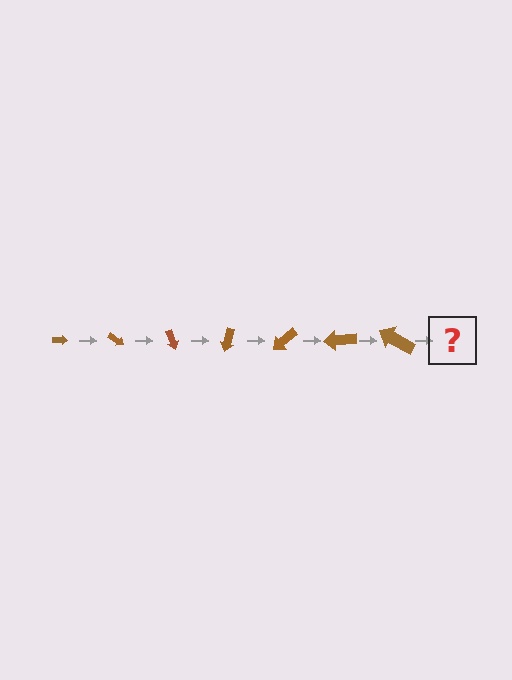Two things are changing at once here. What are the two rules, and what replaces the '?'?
The two rules are that the arrow grows larger each step and it rotates 35 degrees each step. The '?' should be an arrow, larger than the previous one and rotated 245 degrees from the start.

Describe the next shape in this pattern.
It should be an arrow, larger than the previous one and rotated 245 degrees from the start.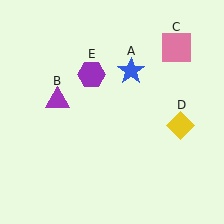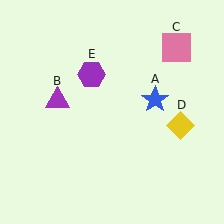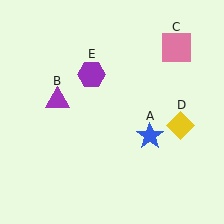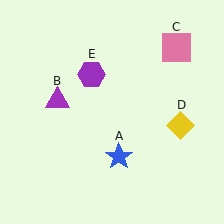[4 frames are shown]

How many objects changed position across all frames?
1 object changed position: blue star (object A).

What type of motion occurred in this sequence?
The blue star (object A) rotated clockwise around the center of the scene.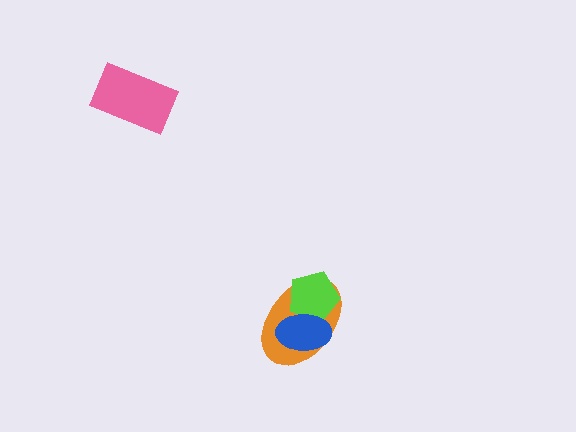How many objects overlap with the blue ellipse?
2 objects overlap with the blue ellipse.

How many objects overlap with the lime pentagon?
2 objects overlap with the lime pentagon.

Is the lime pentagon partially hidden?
Yes, it is partially covered by another shape.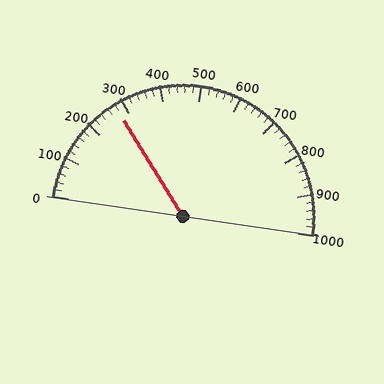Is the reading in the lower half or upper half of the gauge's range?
The reading is in the lower half of the range (0 to 1000).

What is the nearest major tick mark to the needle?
The nearest major tick mark is 300.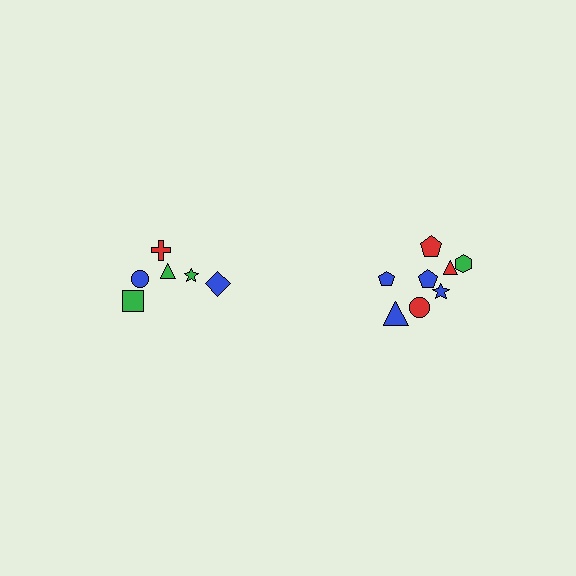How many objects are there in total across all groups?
There are 14 objects.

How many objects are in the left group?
There are 6 objects.